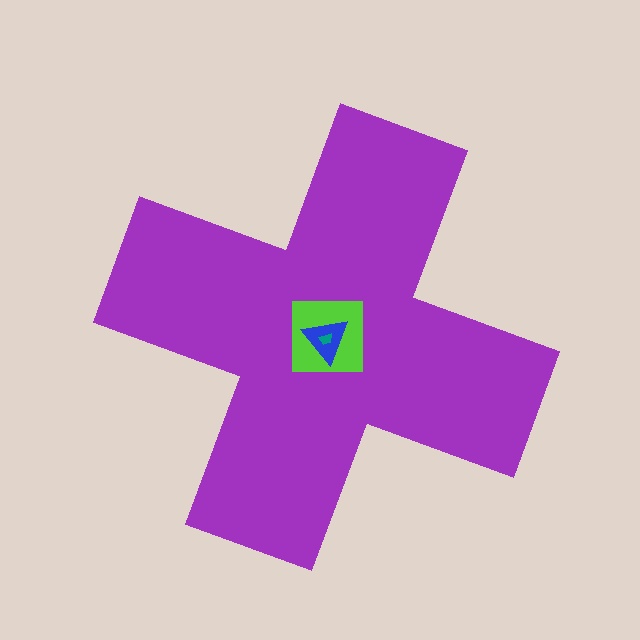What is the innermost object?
The teal trapezoid.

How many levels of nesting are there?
4.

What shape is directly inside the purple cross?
The lime square.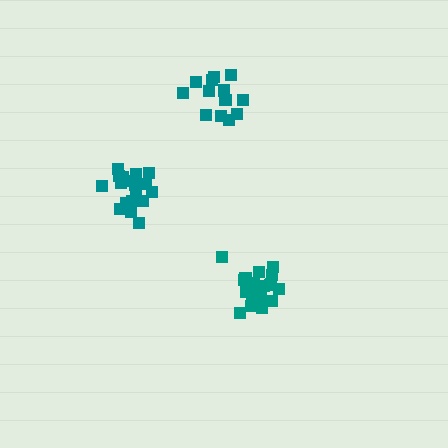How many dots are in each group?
Group 1: 19 dots, Group 2: 18 dots, Group 3: 14 dots (51 total).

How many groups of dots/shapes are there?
There are 3 groups.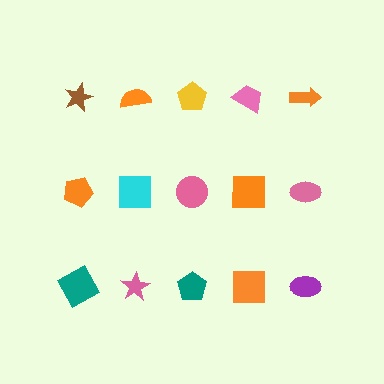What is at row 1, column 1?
A brown star.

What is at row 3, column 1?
A teal square.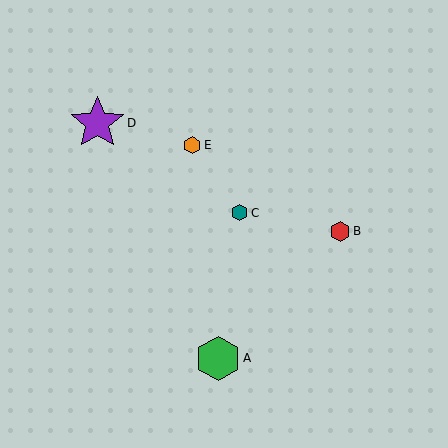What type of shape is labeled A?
Shape A is a green hexagon.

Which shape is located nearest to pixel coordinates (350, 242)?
The red hexagon (labeled B) at (340, 231) is nearest to that location.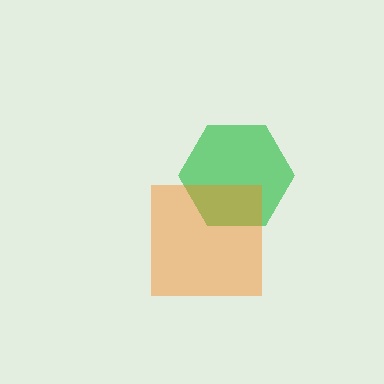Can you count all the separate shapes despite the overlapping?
Yes, there are 2 separate shapes.